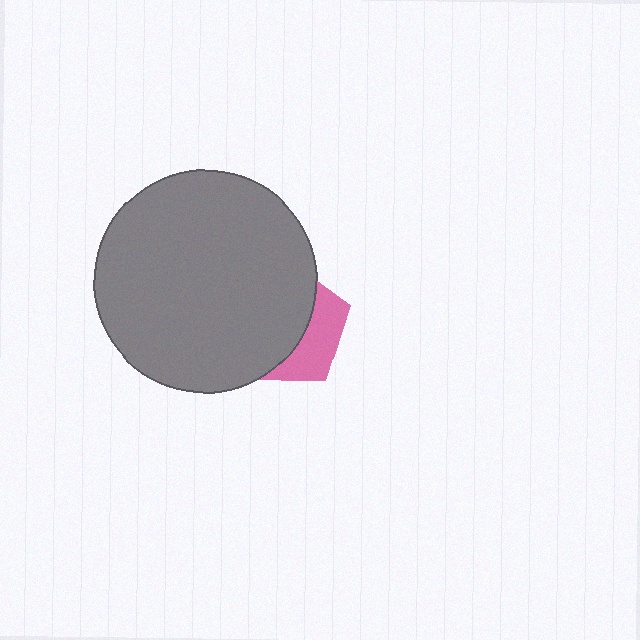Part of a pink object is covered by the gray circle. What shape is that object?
It is a pentagon.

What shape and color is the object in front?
The object in front is a gray circle.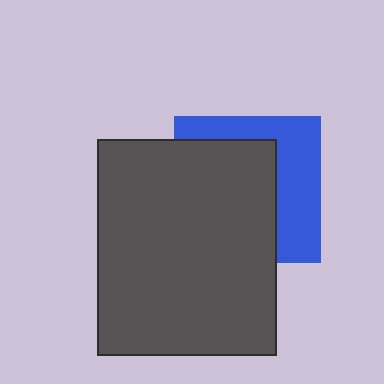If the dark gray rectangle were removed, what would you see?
You would see the complete blue square.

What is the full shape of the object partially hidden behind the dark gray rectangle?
The partially hidden object is a blue square.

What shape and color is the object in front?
The object in front is a dark gray rectangle.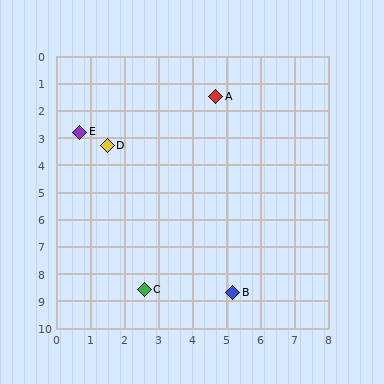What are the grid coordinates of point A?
Point A is at approximately (4.7, 1.5).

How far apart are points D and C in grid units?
Points D and C are about 5.4 grid units apart.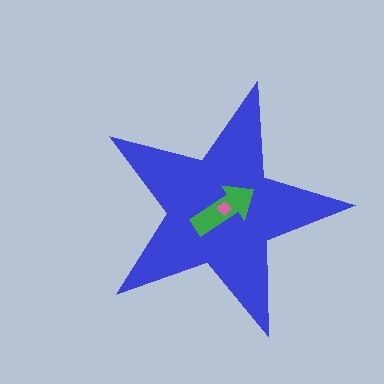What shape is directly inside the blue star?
The green arrow.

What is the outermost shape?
The blue star.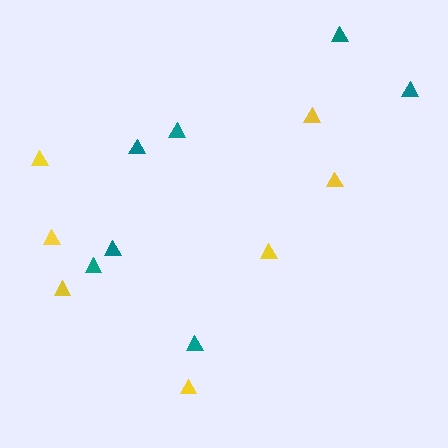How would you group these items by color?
There are 2 groups: one group of teal triangles (7) and one group of yellow triangles (7).